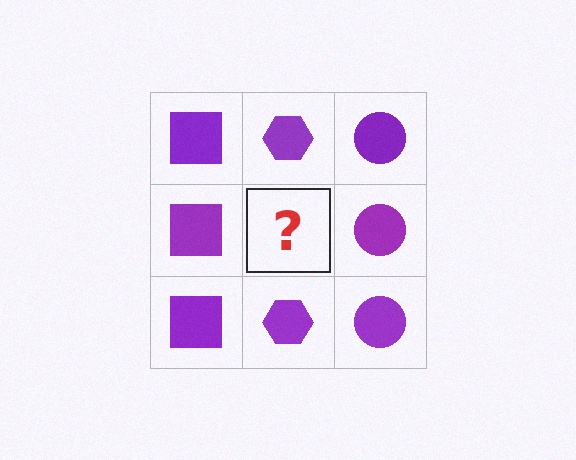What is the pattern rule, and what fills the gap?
The rule is that each column has a consistent shape. The gap should be filled with a purple hexagon.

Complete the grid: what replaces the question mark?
The question mark should be replaced with a purple hexagon.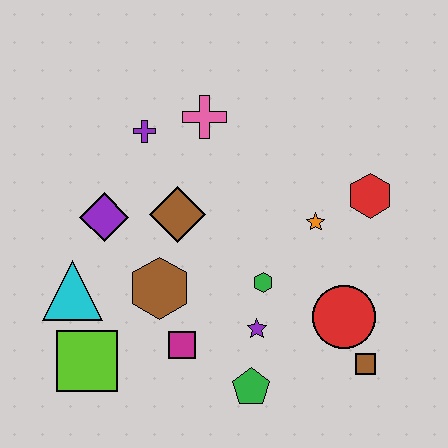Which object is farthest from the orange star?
The lime square is farthest from the orange star.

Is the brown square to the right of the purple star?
Yes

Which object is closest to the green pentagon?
The purple star is closest to the green pentagon.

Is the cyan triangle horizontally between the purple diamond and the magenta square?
No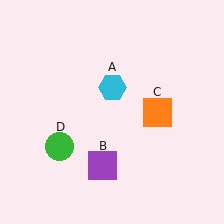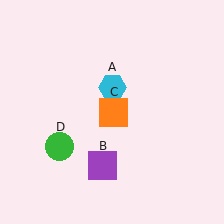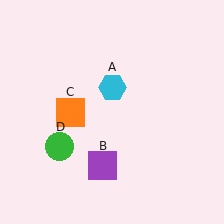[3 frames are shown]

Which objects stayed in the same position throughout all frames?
Cyan hexagon (object A) and purple square (object B) and green circle (object D) remained stationary.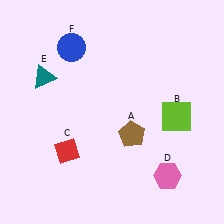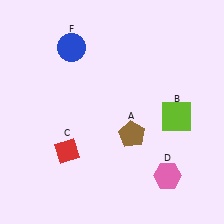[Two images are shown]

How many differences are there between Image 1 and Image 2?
There is 1 difference between the two images.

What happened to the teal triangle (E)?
The teal triangle (E) was removed in Image 2. It was in the top-left area of Image 1.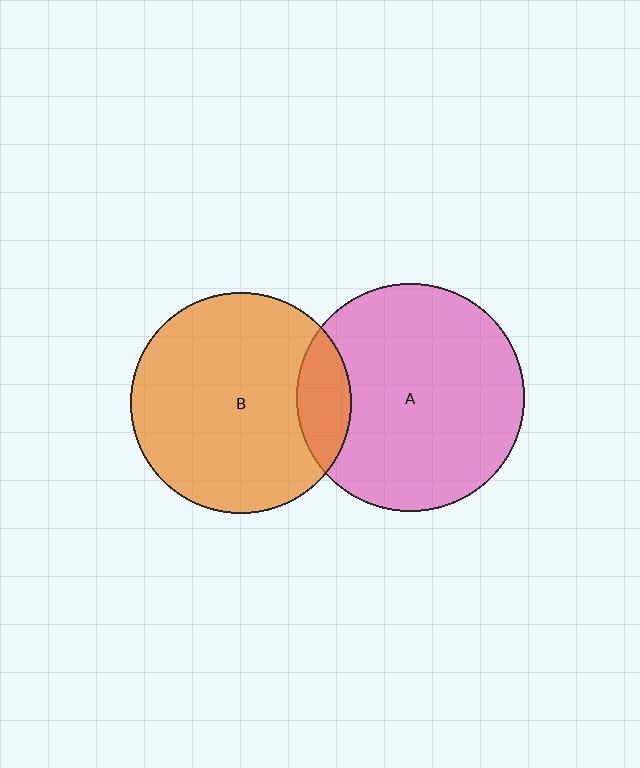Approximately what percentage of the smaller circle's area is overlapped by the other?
Approximately 15%.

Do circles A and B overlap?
Yes.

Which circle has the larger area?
Circle A (pink).